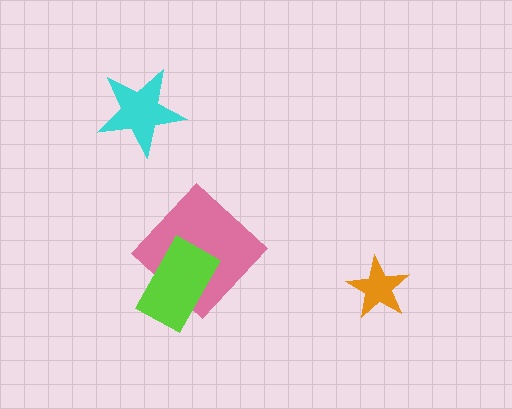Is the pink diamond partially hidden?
Yes, it is partially covered by another shape.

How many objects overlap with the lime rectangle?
1 object overlaps with the lime rectangle.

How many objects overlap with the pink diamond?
1 object overlaps with the pink diamond.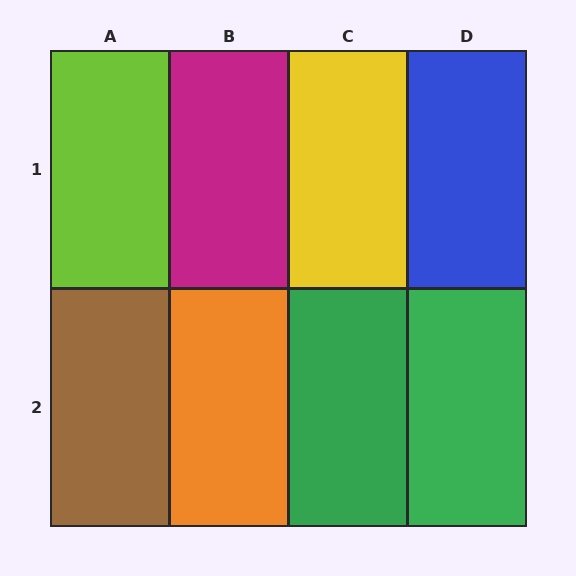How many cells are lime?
1 cell is lime.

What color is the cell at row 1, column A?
Lime.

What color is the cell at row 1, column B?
Magenta.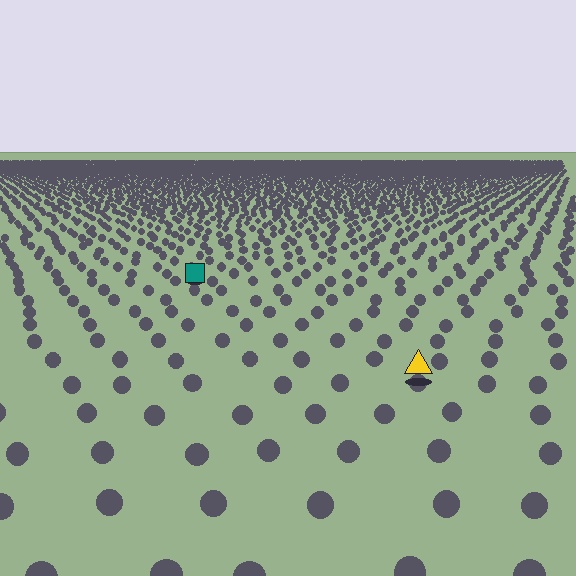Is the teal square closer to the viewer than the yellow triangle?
No. The yellow triangle is closer — you can tell from the texture gradient: the ground texture is coarser near it.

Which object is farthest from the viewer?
The teal square is farthest from the viewer. It appears smaller and the ground texture around it is denser.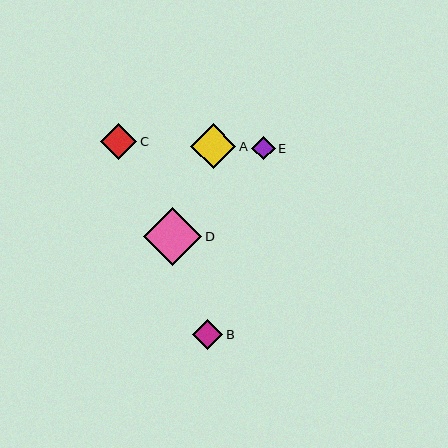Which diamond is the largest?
Diamond D is the largest with a size of approximately 58 pixels.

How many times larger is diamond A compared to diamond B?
Diamond A is approximately 1.5 times the size of diamond B.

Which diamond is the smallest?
Diamond E is the smallest with a size of approximately 23 pixels.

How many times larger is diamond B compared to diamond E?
Diamond B is approximately 1.3 times the size of diamond E.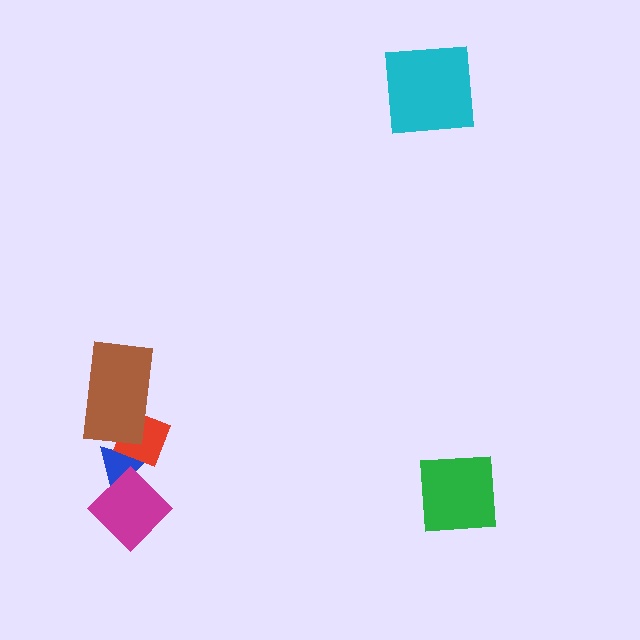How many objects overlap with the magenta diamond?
1 object overlaps with the magenta diamond.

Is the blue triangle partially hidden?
Yes, it is partially covered by another shape.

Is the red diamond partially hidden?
Yes, it is partially covered by another shape.